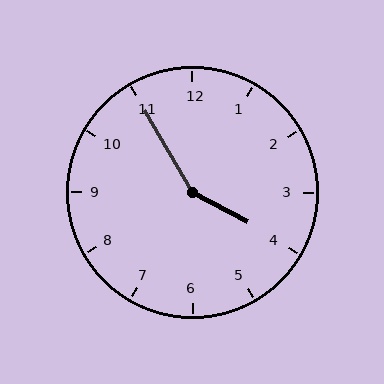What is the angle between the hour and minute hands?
Approximately 148 degrees.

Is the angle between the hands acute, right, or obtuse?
It is obtuse.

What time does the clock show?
3:55.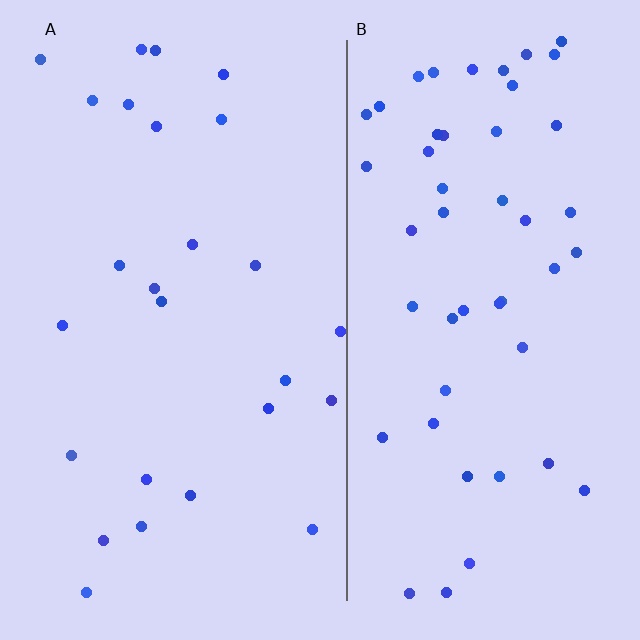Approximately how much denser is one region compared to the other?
Approximately 1.9× — region B over region A.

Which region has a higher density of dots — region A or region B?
B (the right).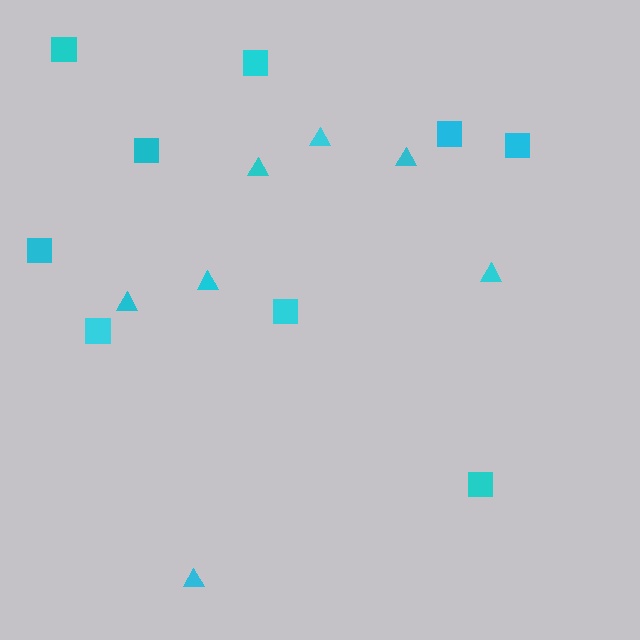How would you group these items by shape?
There are 2 groups: one group of squares (9) and one group of triangles (7).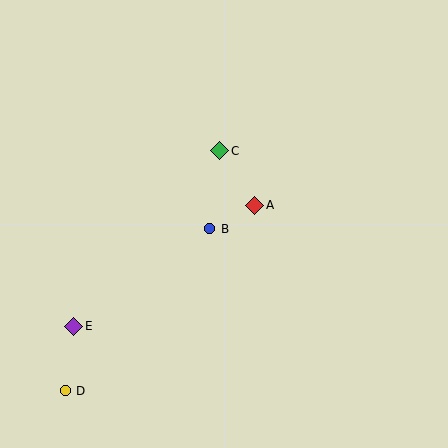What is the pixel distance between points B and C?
The distance between B and C is 79 pixels.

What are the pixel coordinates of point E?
Point E is at (74, 326).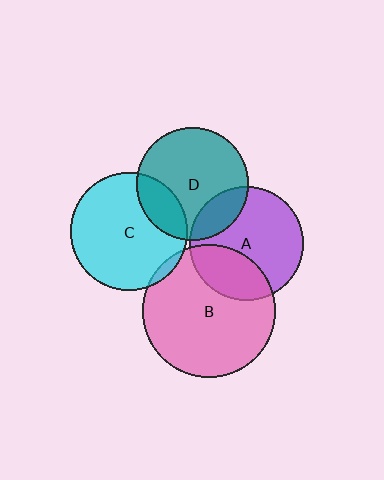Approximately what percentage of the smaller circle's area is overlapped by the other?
Approximately 20%.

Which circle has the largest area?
Circle B (pink).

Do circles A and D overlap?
Yes.